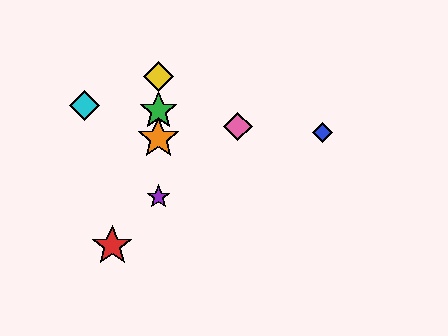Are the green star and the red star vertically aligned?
No, the green star is at x≈158 and the red star is at x≈112.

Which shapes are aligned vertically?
The green star, the yellow diamond, the purple star, the orange star are aligned vertically.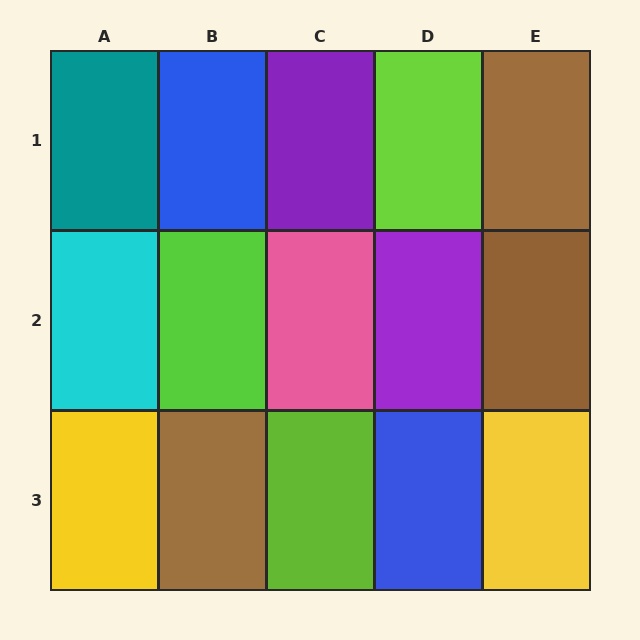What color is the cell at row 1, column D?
Lime.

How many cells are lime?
3 cells are lime.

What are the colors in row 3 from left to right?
Yellow, brown, lime, blue, yellow.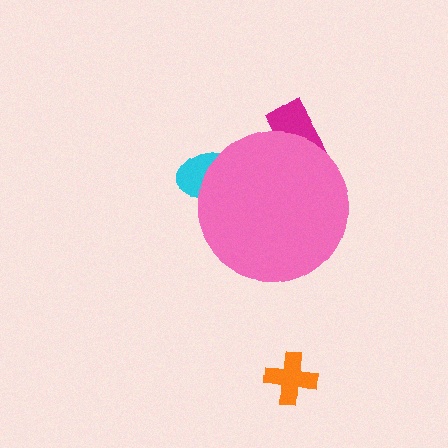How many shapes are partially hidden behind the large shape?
2 shapes are partially hidden.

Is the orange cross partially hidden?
No, the orange cross is fully visible.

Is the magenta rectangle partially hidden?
Yes, the magenta rectangle is partially hidden behind the pink circle.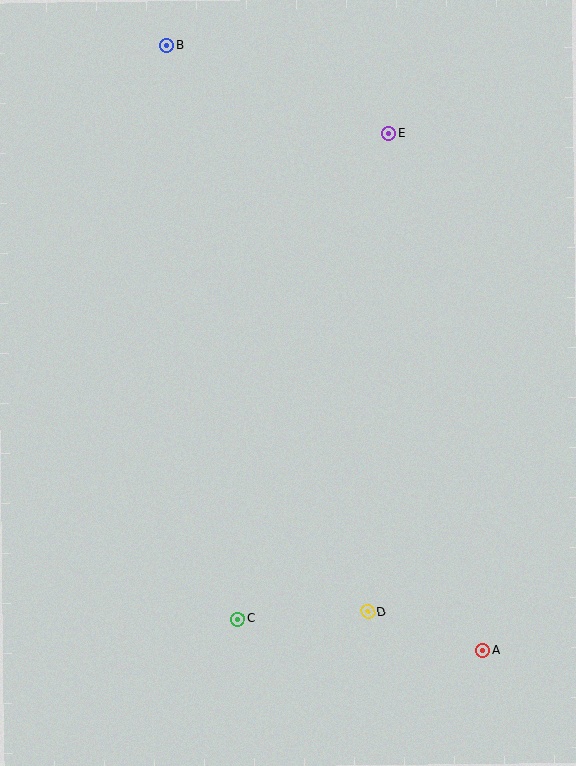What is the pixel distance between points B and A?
The distance between B and A is 682 pixels.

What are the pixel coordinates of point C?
Point C is at (237, 619).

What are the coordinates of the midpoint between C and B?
The midpoint between C and B is at (202, 332).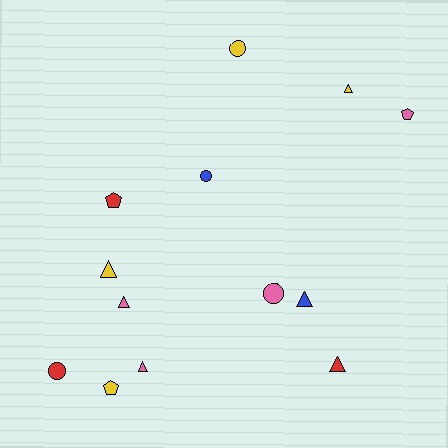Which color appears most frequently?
Pink, with 4 objects.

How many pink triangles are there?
There are 2 pink triangles.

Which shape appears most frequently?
Triangle, with 6 objects.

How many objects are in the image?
There are 13 objects.